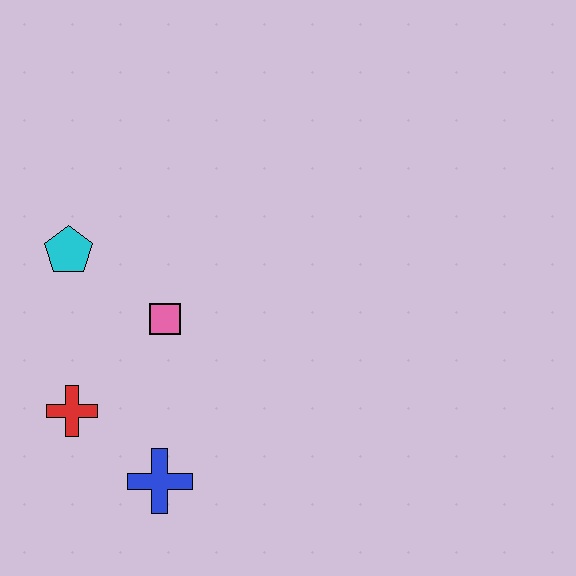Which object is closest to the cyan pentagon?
The pink square is closest to the cyan pentagon.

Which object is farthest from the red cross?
The cyan pentagon is farthest from the red cross.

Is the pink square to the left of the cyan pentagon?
No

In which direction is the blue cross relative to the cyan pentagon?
The blue cross is below the cyan pentagon.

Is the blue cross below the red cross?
Yes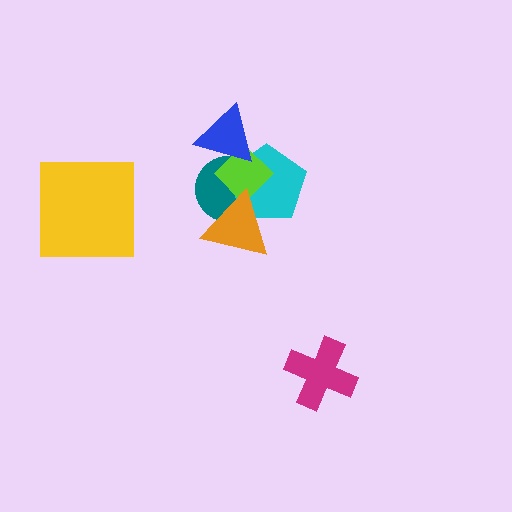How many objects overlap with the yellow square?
0 objects overlap with the yellow square.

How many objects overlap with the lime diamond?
4 objects overlap with the lime diamond.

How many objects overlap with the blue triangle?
3 objects overlap with the blue triangle.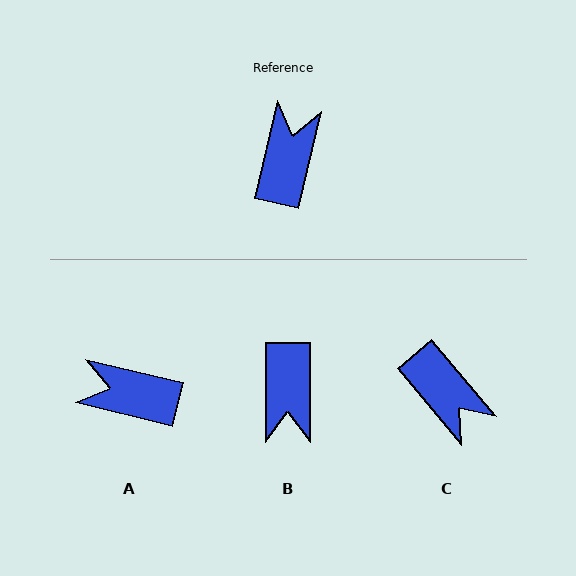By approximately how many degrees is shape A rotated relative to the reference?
Approximately 90 degrees counter-clockwise.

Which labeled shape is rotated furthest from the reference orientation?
B, about 167 degrees away.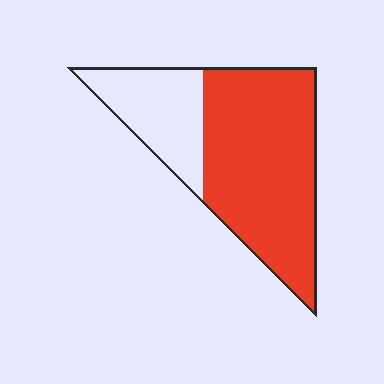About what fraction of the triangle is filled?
About two thirds (2/3).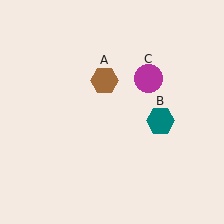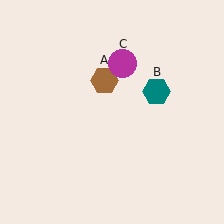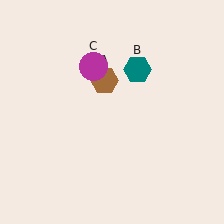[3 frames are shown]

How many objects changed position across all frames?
2 objects changed position: teal hexagon (object B), magenta circle (object C).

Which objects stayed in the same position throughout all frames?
Brown hexagon (object A) remained stationary.